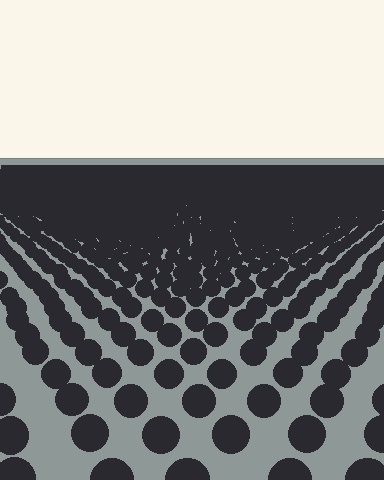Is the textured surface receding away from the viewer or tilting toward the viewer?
The surface is receding away from the viewer. Texture elements get smaller and denser toward the top.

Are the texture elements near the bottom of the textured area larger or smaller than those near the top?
Larger. Near the bottom, elements are closer to the viewer and appear at a bigger on-screen size.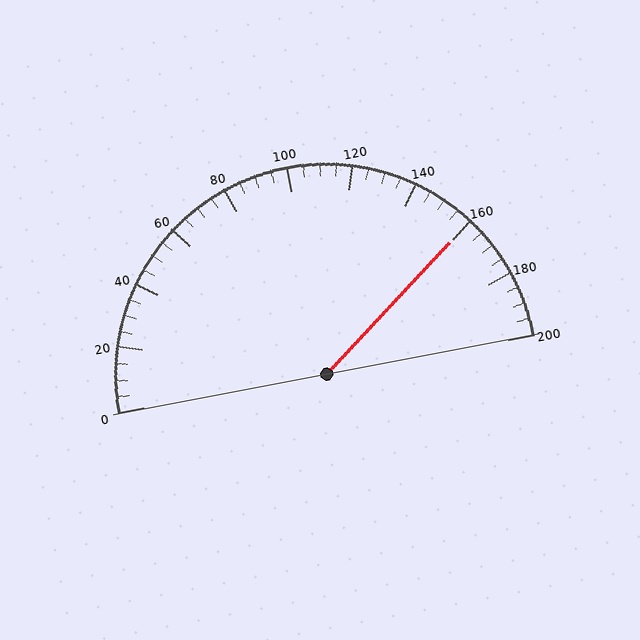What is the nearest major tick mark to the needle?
The nearest major tick mark is 160.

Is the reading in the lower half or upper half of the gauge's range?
The reading is in the upper half of the range (0 to 200).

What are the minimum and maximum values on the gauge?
The gauge ranges from 0 to 200.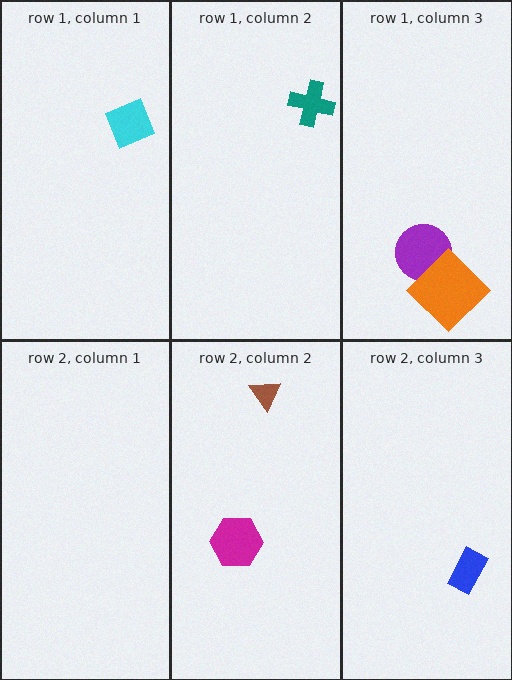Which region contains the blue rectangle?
The row 2, column 3 region.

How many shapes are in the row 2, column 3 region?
1.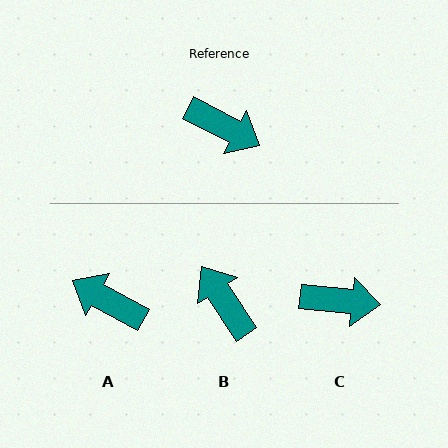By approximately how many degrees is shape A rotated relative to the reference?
Approximately 179 degrees counter-clockwise.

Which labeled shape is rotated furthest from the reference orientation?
A, about 179 degrees away.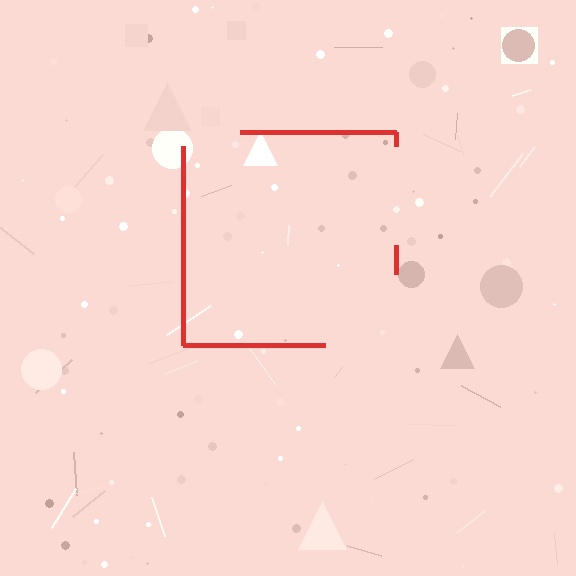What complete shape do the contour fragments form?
The contour fragments form a square.